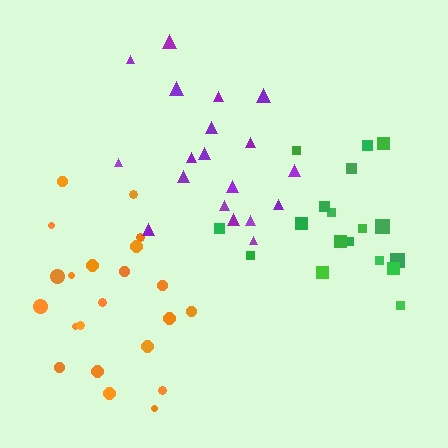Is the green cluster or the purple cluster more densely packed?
Green.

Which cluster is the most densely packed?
Orange.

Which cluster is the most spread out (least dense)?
Purple.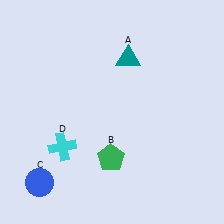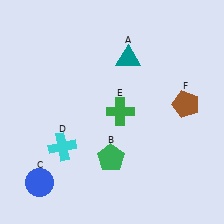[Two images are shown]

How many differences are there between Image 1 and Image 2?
There are 2 differences between the two images.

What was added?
A green cross (E), a brown pentagon (F) were added in Image 2.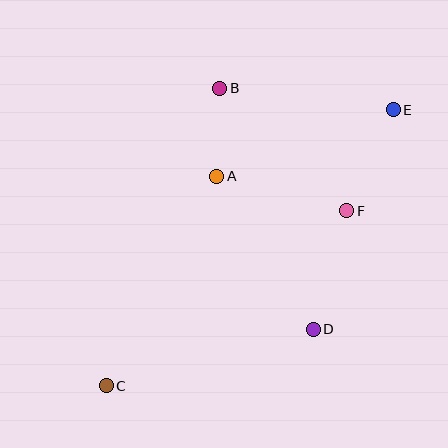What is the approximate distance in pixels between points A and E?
The distance between A and E is approximately 188 pixels.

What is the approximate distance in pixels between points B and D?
The distance between B and D is approximately 259 pixels.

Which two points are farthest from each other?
Points C and E are farthest from each other.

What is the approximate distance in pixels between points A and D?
The distance between A and D is approximately 181 pixels.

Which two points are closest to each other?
Points A and B are closest to each other.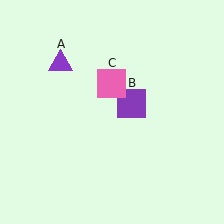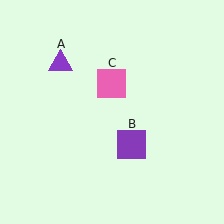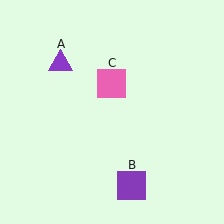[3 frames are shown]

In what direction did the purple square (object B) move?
The purple square (object B) moved down.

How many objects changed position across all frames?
1 object changed position: purple square (object B).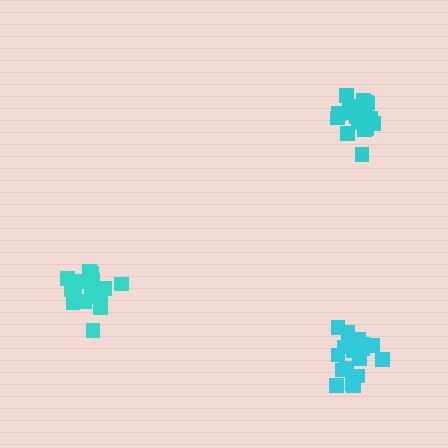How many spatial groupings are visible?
There are 3 spatial groupings.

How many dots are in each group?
Group 1: 19 dots, Group 2: 20 dots, Group 3: 18 dots (57 total).